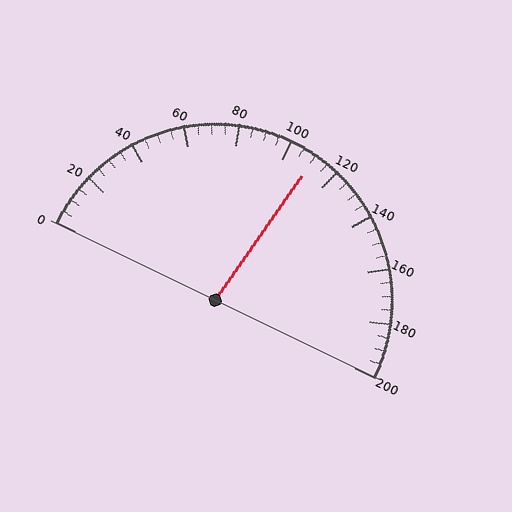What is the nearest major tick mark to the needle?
The nearest major tick mark is 120.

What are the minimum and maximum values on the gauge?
The gauge ranges from 0 to 200.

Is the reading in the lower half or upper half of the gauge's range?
The reading is in the upper half of the range (0 to 200).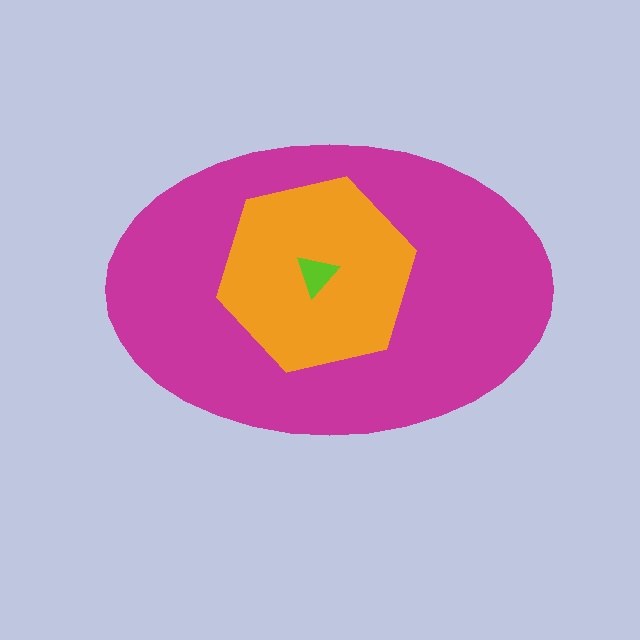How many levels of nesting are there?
3.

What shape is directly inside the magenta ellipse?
The orange hexagon.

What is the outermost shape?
The magenta ellipse.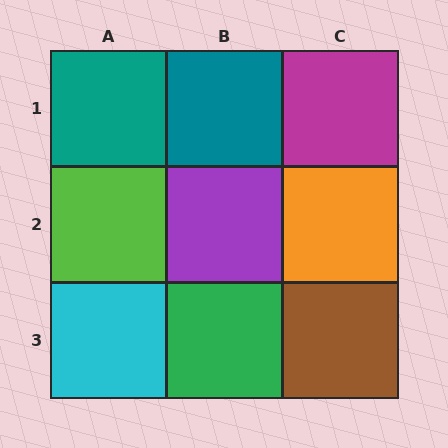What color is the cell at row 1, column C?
Magenta.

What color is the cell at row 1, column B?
Teal.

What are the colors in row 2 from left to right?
Lime, purple, orange.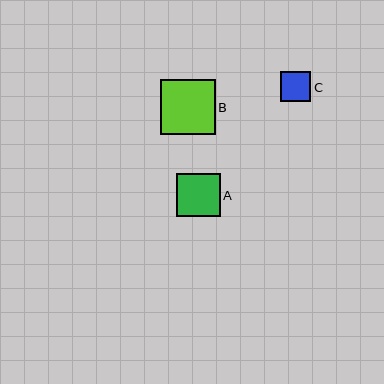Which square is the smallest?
Square C is the smallest with a size of approximately 30 pixels.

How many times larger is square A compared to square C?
Square A is approximately 1.4 times the size of square C.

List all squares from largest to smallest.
From largest to smallest: B, A, C.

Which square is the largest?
Square B is the largest with a size of approximately 55 pixels.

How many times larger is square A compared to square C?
Square A is approximately 1.4 times the size of square C.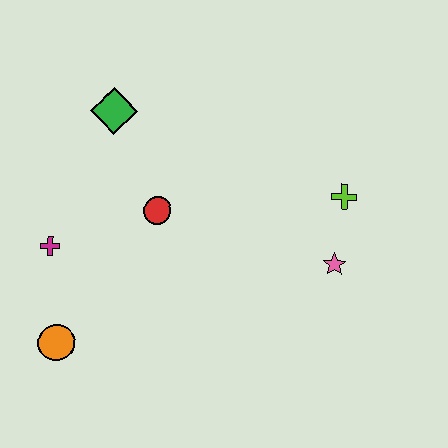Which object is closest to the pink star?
The lime cross is closest to the pink star.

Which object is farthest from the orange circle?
The lime cross is farthest from the orange circle.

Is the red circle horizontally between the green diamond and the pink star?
Yes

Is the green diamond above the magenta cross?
Yes